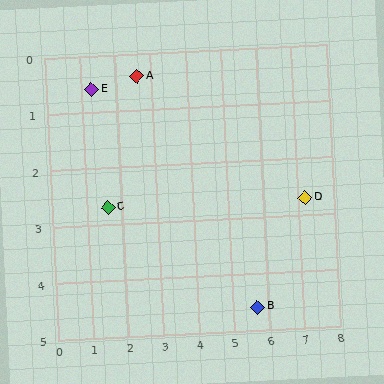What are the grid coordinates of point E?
Point E is at approximately (1.3, 0.6).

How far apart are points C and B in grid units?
Points C and B are about 4.5 grid units apart.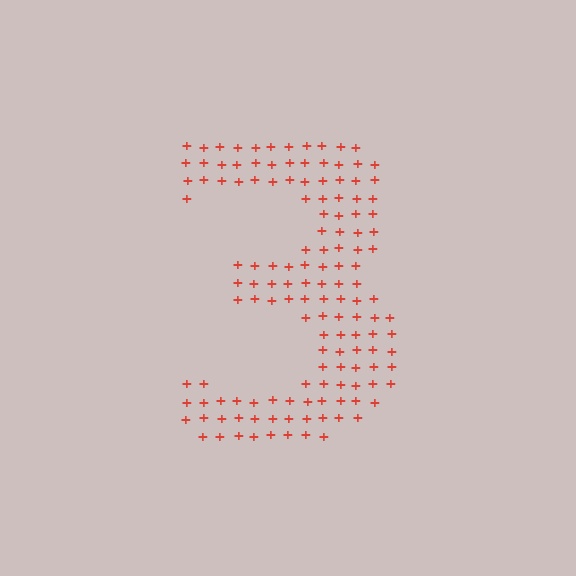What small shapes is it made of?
It is made of small plus signs.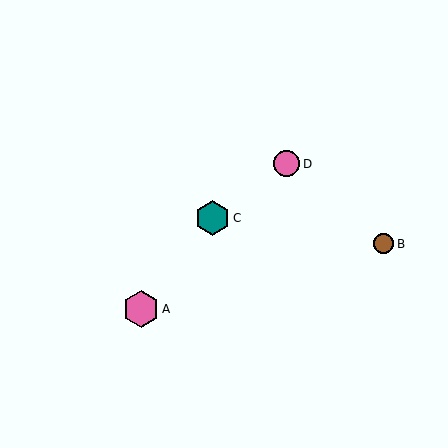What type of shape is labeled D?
Shape D is a pink circle.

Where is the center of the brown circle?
The center of the brown circle is at (384, 244).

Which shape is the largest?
The pink hexagon (labeled A) is the largest.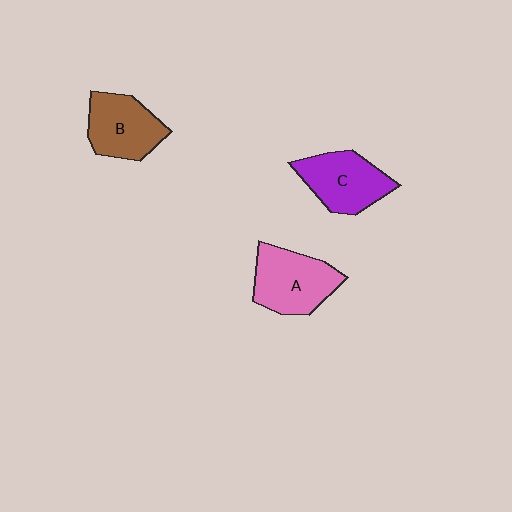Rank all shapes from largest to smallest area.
From largest to smallest: A (pink), C (purple), B (brown).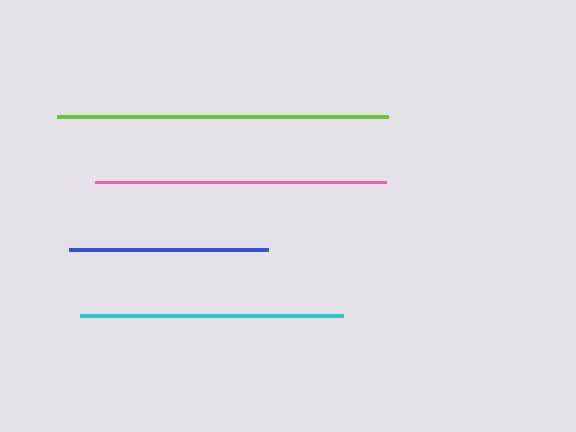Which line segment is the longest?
The lime line is the longest at approximately 330 pixels.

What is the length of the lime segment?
The lime segment is approximately 330 pixels long.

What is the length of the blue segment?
The blue segment is approximately 198 pixels long.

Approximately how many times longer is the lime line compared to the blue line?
The lime line is approximately 1.7 times the length of the blue line.